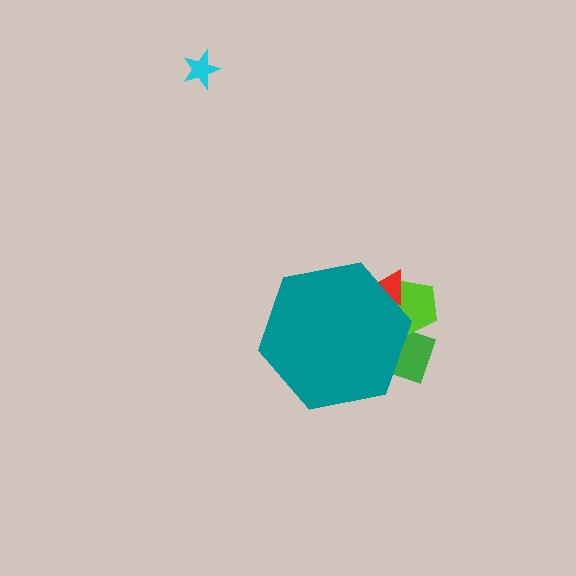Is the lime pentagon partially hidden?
Yes, the lime pentagon is partially hidden behind the teal hexagon.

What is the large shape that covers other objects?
A teal hexagon.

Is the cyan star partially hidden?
No, the cyan star is fully visible.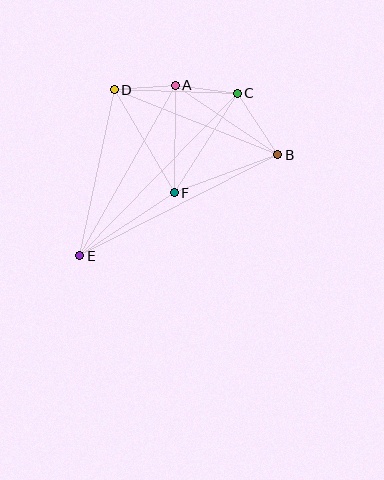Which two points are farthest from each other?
Points C and E are farthest from each other.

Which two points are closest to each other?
Points A and D are closest to each other.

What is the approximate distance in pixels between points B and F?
The distance between B and F is approximately 110 pixels.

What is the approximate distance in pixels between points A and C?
The distance between A and C is approximately 63 pixels.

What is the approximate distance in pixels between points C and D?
The distance between C and D is approximately 123 pixels.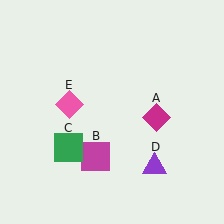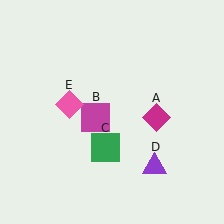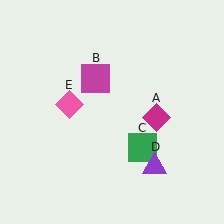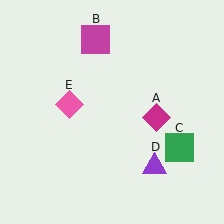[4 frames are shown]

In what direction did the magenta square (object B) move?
The magenta square (object B) moved up.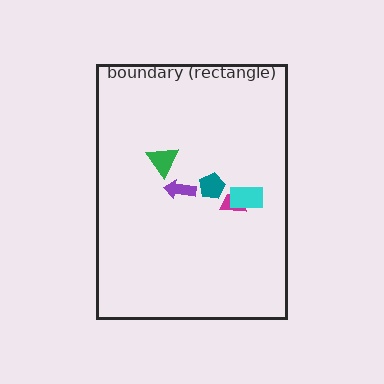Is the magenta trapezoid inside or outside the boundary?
Inside.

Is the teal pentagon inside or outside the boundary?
Inside.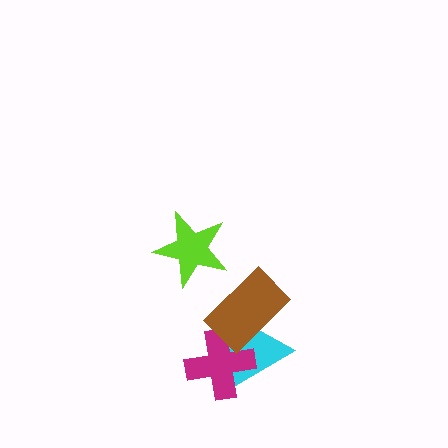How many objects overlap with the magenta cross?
2 objects overlap with the magenta cross.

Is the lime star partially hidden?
No, no other shape covers it.